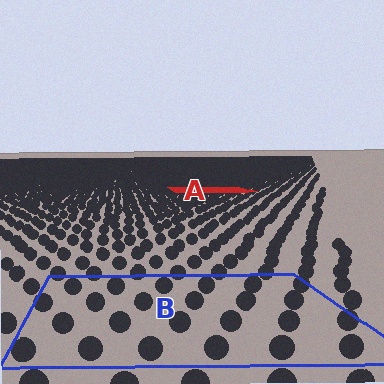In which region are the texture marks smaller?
The texture marks are smaller in region A, because it is farther away.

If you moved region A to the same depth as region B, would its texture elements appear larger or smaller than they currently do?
They would appear larger. At a closer depth, the same texture elements are projected at a bigger on-screen size.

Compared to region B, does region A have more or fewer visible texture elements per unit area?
Region A has more texture elements per unit area — they are packed more densely because it is farther away.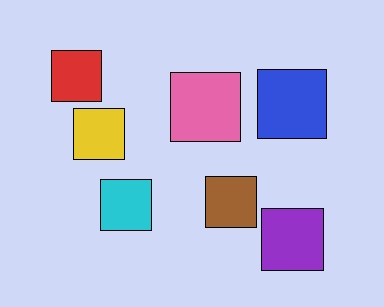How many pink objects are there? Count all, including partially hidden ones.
There is 1 pink object.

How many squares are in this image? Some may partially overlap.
There are 7 squares.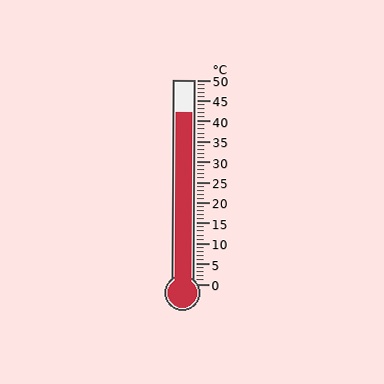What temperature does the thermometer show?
The thermometer shows approximately 42°C.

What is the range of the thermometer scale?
The thermometer scale ranges from 0°C to 50°C.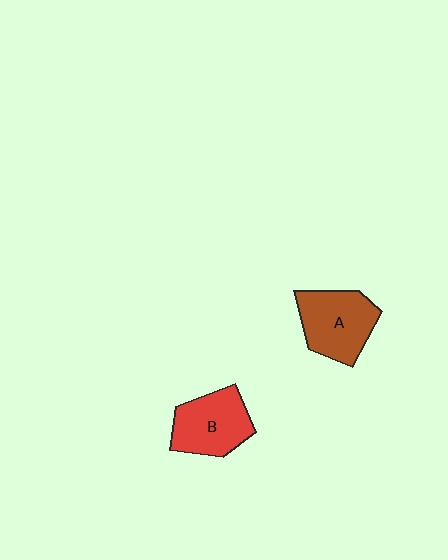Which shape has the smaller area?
Shape B (red).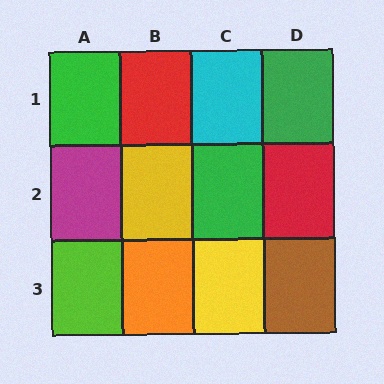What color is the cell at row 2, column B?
Yellow.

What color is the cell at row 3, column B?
Orange.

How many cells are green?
3 cells are green.